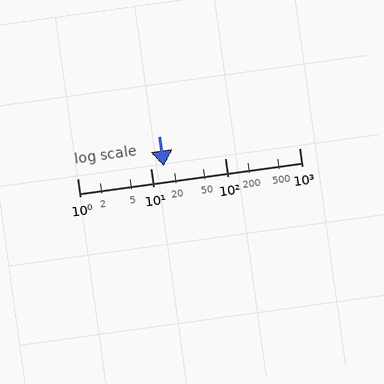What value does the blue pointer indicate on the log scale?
The pointer indicates approximately 15.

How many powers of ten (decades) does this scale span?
The scale spans 3 decades, from 1 to 1000.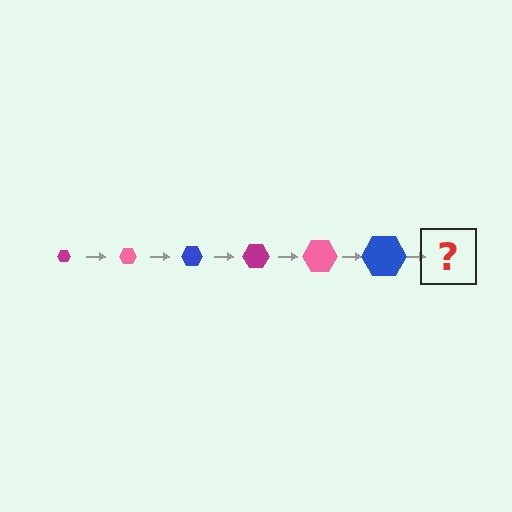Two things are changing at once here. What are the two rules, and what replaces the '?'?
The two rules are that the hexagon grows larger each step and the color cycles through magenta, pink, and blue. The '?' should be a magenta hexagon, larger than the previous one.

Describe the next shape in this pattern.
It should be a magenta hexagon, larger than the previous one.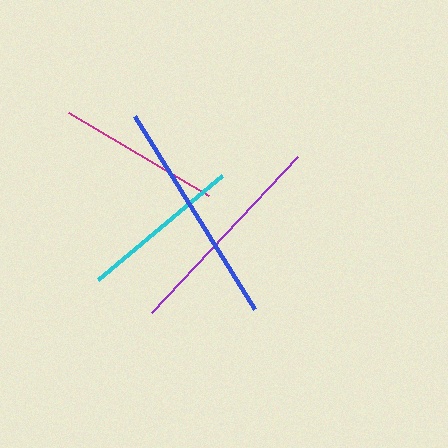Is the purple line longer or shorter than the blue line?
The blue line is longer than the purple line.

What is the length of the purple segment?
The purple segment is approximately 214 pixels long.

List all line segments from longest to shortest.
From longest to shortest: blue, purple, magenta, cyan.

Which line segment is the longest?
The blue line is the longest at approximately 227 pixels.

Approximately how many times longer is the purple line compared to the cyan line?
The purple line is approximately 1.3 times the length of the cyan line.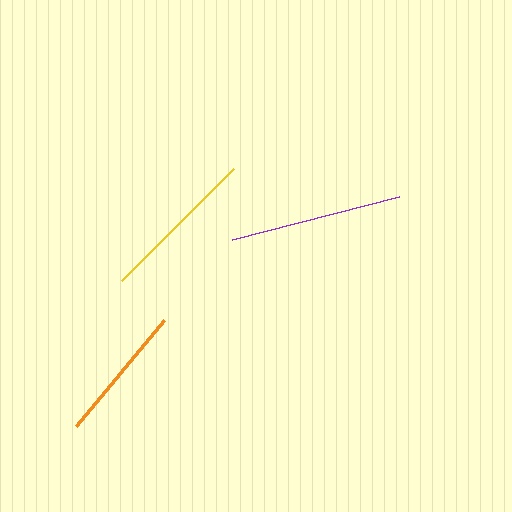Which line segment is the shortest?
The orange line is the shortest at approximately 137 pixels.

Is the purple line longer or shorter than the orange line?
The purple line is longer than the orange line.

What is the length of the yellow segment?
The yellow segment is approximately 158 pixels long.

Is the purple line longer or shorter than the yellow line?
The purple line is longer than the yellow line.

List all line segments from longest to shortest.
From longest to shortest: purple, yellow, orange.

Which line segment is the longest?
The purple line is the longest at approximately 172 pixels.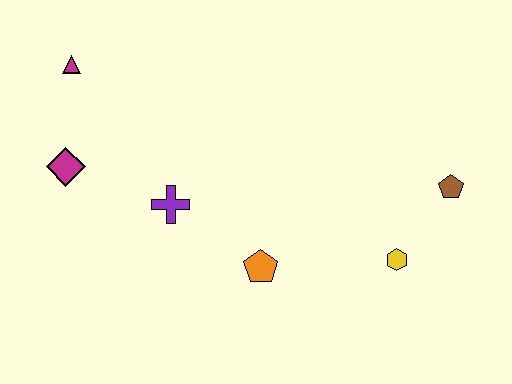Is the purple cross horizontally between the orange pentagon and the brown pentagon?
No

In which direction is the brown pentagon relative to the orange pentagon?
The brown pentagon is to the right of the orange pentagon.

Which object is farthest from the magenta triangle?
The brown pentagon is farthest from the magenta triangle.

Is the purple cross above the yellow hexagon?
Yes